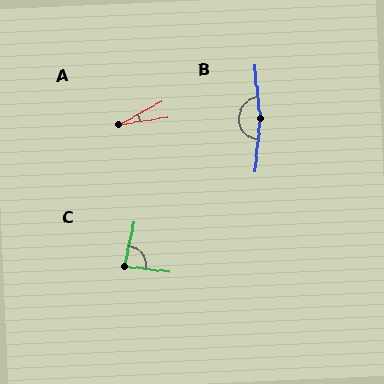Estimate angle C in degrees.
Approximately 85 degrees.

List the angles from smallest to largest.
A (19°), C (85°), B (168°).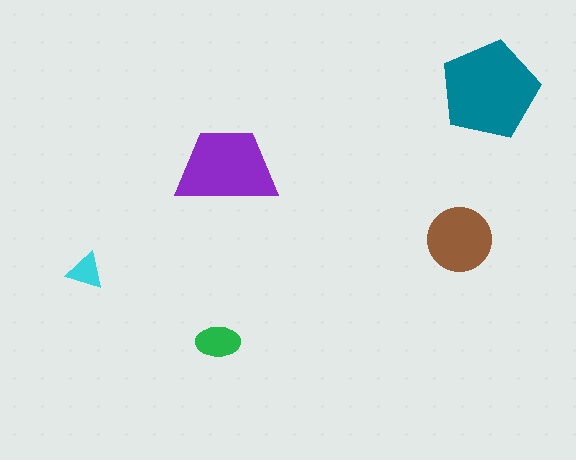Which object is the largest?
The teal pentagon.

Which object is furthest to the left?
The cyan triangle is leftmost.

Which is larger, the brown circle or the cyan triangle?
The brown circle.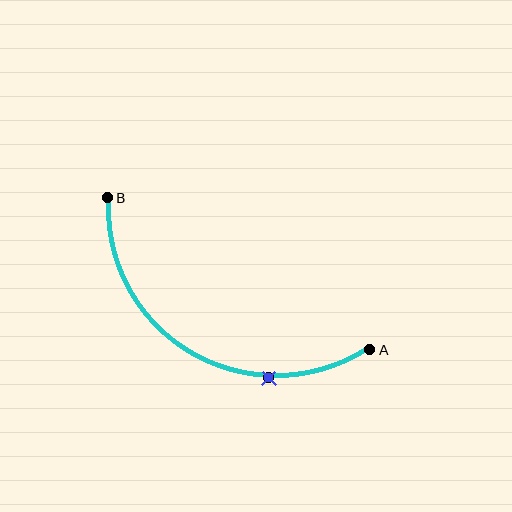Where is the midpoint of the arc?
The arc midpoint is the point on the curve farthest from the straight line joining A and B. It sits below that line.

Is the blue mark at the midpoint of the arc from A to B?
No. The blue mark lies on the arc but is closer to endpoint A. The arc midpoint would be at the point on the curve equidistant along the arc from both A and B.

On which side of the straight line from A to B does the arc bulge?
The arc bulges below the straight line connecting A and B.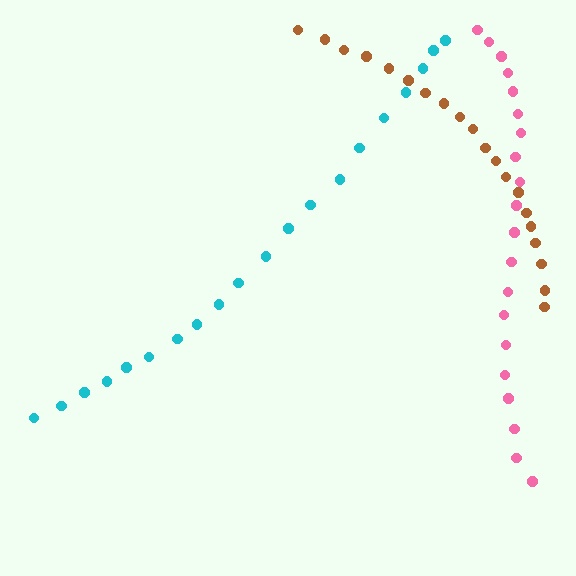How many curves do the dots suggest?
There are 3 distinct paths.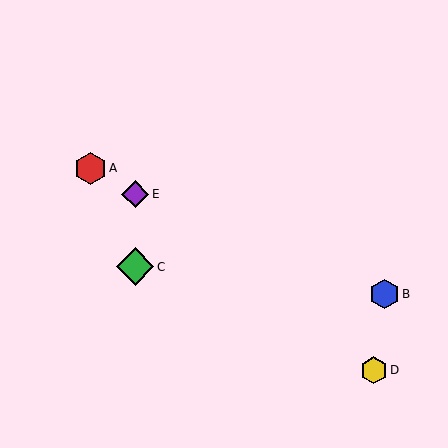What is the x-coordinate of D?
Object D is at x≈374.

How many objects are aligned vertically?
2 objects (C, E) are aligned vertically.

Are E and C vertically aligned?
Yes, both are at x≈135.